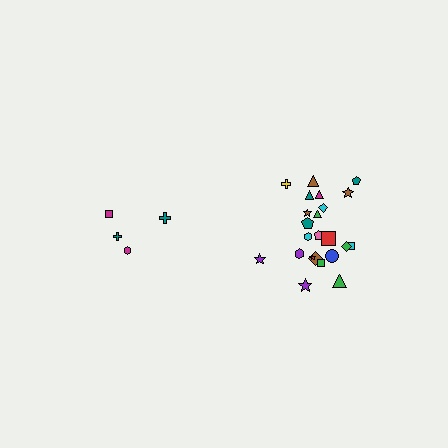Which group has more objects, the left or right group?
The right group.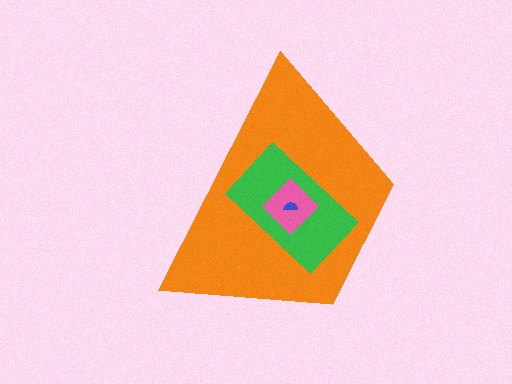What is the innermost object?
The blue semicircle.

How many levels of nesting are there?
4.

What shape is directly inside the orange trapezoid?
The green rectangle.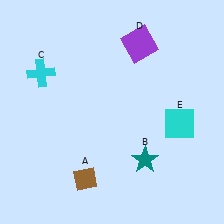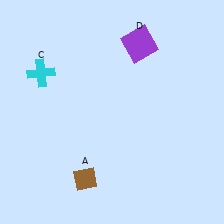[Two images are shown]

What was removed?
The cyan square (E), the teal star (B) were removed in Image 2.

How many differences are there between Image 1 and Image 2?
There are 2 differences between the two images.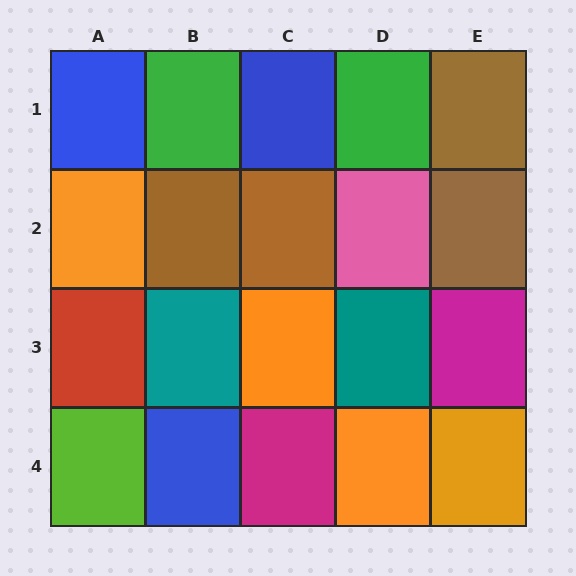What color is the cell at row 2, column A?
Orange.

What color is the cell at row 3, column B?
Teal.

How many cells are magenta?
2 cells are magenta.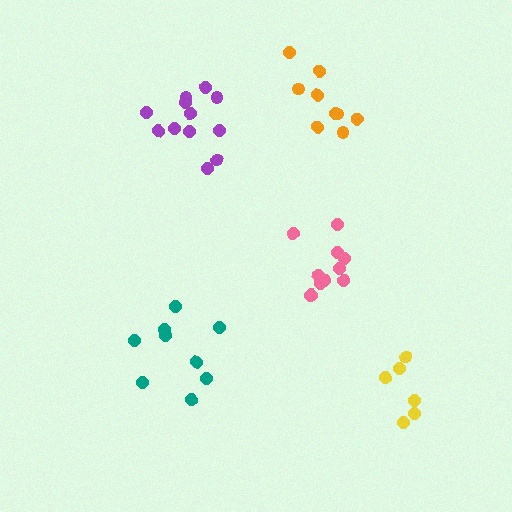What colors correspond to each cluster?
The clusters are colored: purple, orange, pink, teal, yellow.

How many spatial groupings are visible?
There are 5 spatial groupings.